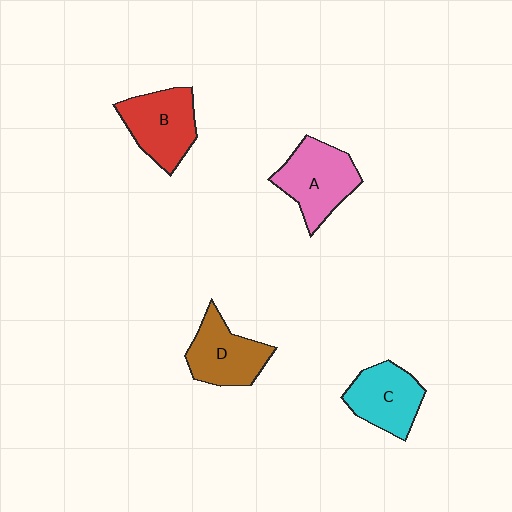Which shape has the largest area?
Shape A (pink).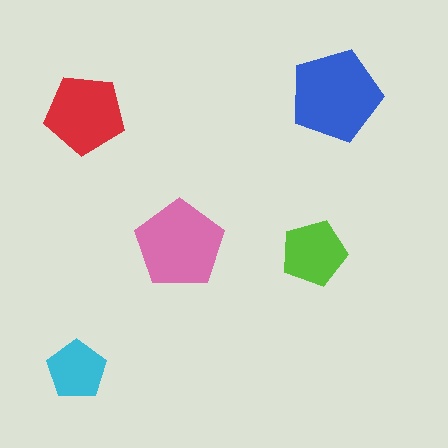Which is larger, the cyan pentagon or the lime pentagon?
The lime one.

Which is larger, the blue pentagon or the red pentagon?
The blue one.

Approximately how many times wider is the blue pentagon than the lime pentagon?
About 1.5 times wider.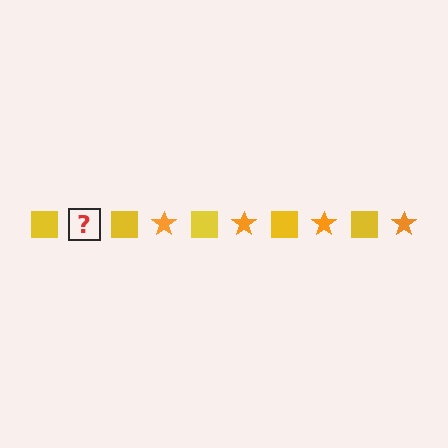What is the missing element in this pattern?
The missing element is an orange star.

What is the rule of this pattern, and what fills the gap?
The rule is that the pattern alternates between yellow square and orange star. The gap should be filled with an orange star.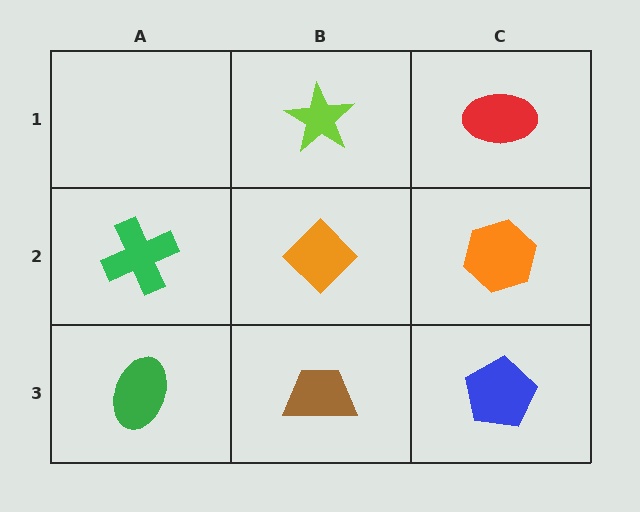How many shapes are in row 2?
3 shapes.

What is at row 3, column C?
A blue pentagon.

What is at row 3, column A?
A green ellipse.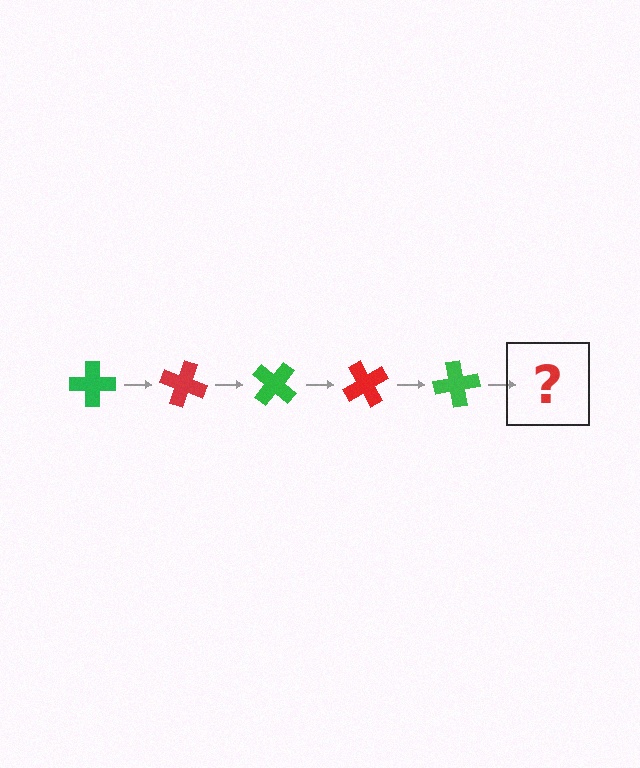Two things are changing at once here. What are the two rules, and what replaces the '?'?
The two rules are that it rotates 20 degrees each step and the color cycles through green and red. The '?' should be a red cross, rotated 100 degrees from the start.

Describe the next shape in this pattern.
It should be a red cross, rotated 100 degrees from the start.